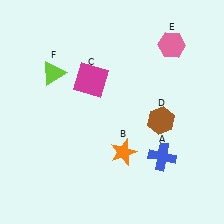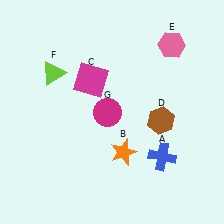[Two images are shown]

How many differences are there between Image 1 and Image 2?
There is 1 difference between the two images.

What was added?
A magenta circle (G) was added in Image 2.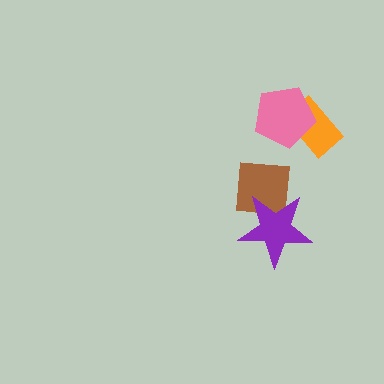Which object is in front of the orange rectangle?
The pink pentagon is in front of the orange rectangle.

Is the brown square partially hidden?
Yes, it is partially covered by another shape.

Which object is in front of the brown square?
The purple star is in front of the brown square.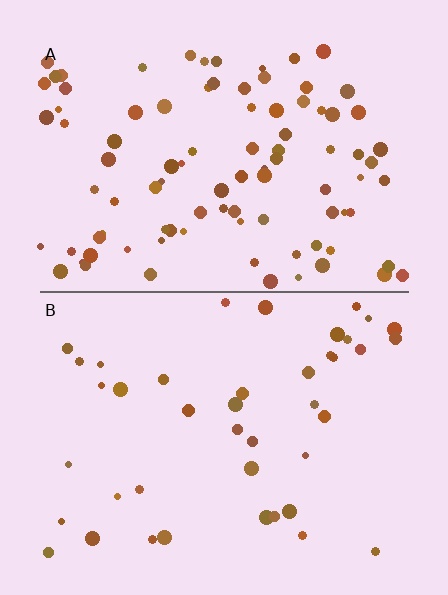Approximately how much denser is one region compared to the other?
Approximately 2.2× — region A over region B.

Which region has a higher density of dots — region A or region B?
A (the top).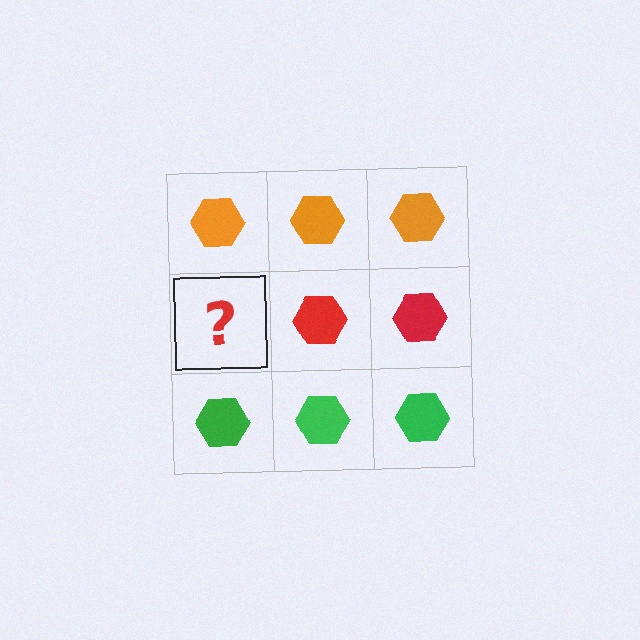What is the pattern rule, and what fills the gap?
The rule is that each row has a consistent color. The gap should be filled with a red hexagon.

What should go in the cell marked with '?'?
The missing cell should contain a red hexagon.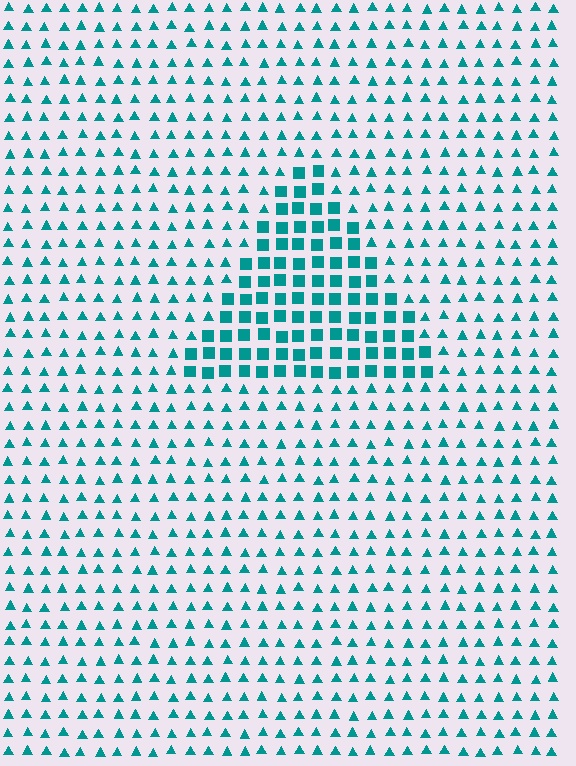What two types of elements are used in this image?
The image uses squares inside the triangle region and triangles outside it.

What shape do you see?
I see a triangle.